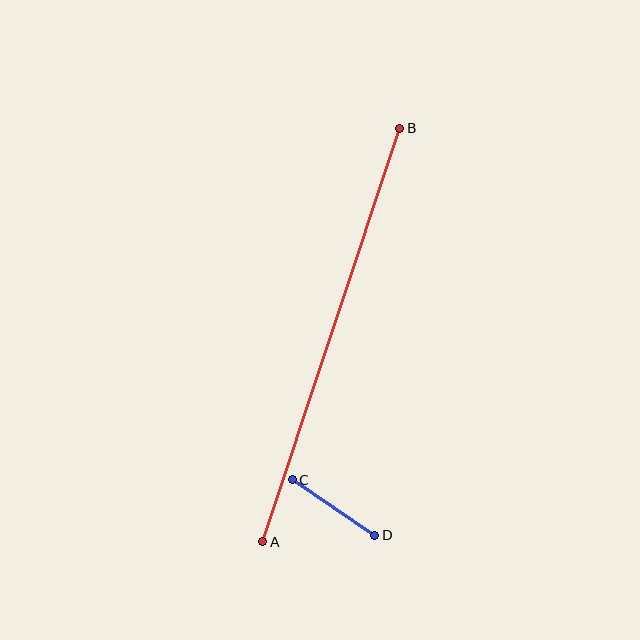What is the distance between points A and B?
The distance is approximately 436 pixels.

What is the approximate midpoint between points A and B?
The midpoint is at approximately (331, 335) pixels.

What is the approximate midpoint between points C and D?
The midpoint is at approximately (334, 508) pixels.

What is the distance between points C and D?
The distance is approximately 100 pixels.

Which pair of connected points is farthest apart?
Points A and B are farthest apart.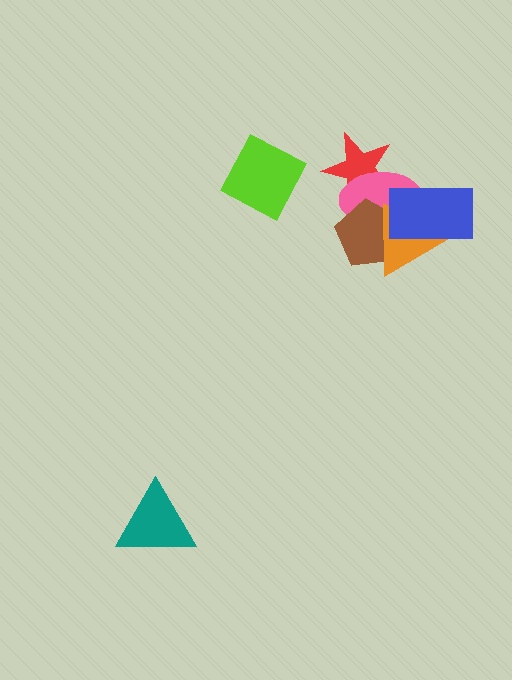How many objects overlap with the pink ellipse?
4 objects overlap with the pink ellipse.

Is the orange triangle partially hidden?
Yes, it is partially covered by another shape.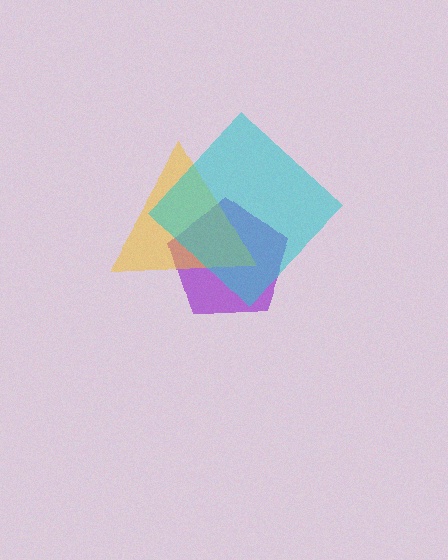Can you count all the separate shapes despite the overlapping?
Yes, there are 3 separate shapes.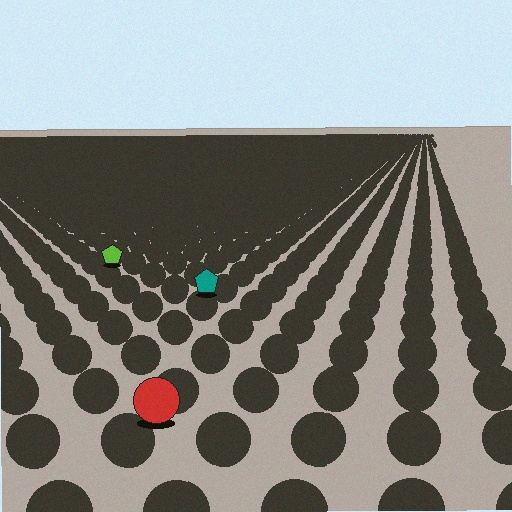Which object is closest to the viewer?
The red circle is closest. The texture marks near it are larger and more spread out.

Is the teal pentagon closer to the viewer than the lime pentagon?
Yes. The teal pentagon is closer — you can tell from the texture gradient: the ground texture is coarser near it.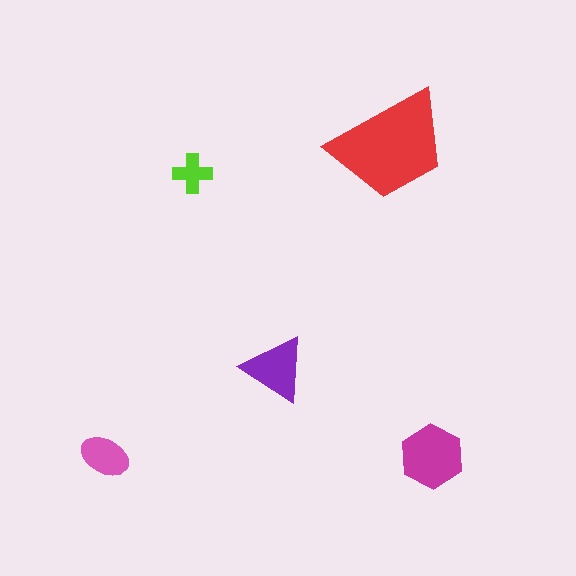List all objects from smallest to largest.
The lime cross, the pink ellipse, the purple triangle, the magenta hexagon, the red trapezoid.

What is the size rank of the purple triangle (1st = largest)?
3rd.